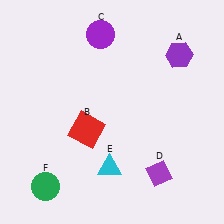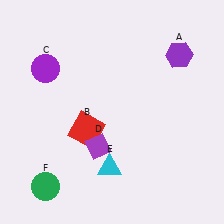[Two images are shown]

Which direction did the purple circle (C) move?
The purple circle (C) moved left.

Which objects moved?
The objects that moved are: the purple circle (C), the purple diamond (D).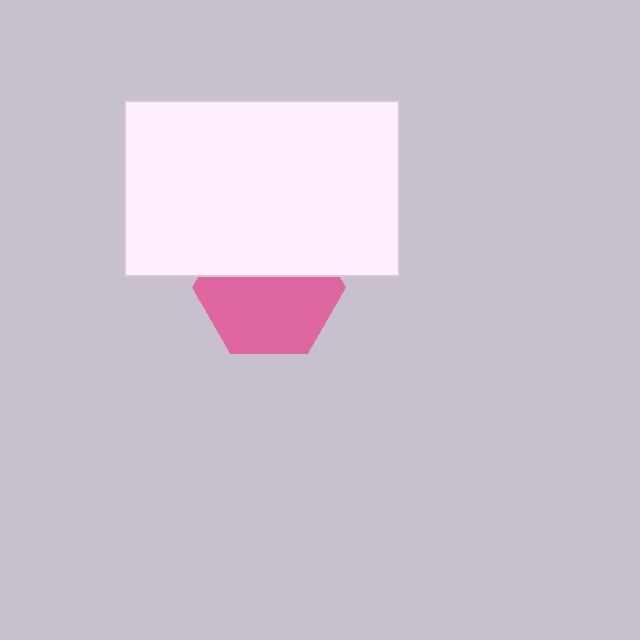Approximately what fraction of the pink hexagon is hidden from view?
Roughly 41% of the pink hexagon is hidden behind the white rectangle.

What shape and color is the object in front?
The object in front is a white rectangle.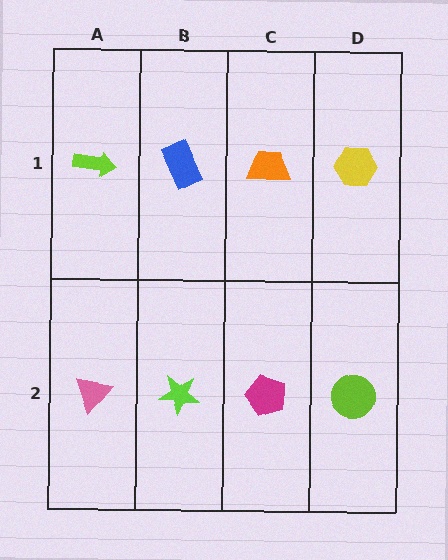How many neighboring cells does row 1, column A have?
2.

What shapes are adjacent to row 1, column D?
A lime circle (row 2, column D), an orange trapezoid (row 1, column C).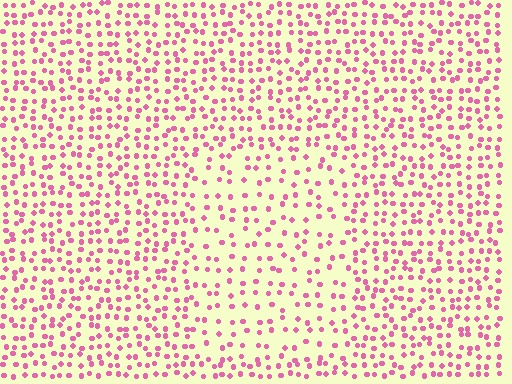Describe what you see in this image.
The image contains small pink elements arranged at two different densities. A rectangle-shaped region is visible where the elements are less densely packed than the surrounding area.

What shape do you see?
I see a rectangle.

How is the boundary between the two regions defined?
The boundary is defined by a change in element density (approximately 1.8x ratio). All elements are the same color, size, and shape.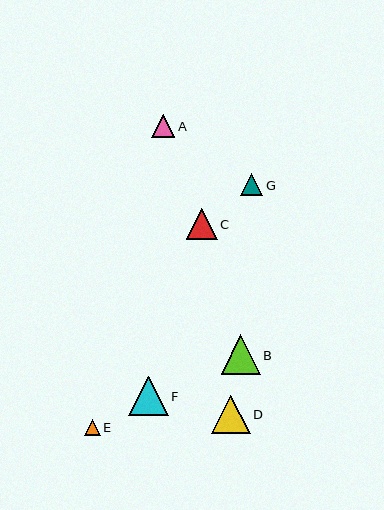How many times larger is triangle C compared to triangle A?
Triangle C is approximately 1.3 times the size of triangle A.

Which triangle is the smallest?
Triangle E is the smallest with a size of approximately 15 pixels.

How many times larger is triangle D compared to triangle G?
Triangle D is approximately 1.7 times the size of triangle G.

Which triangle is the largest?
Triangle F is the largest with a size of approximately 40 pixels.